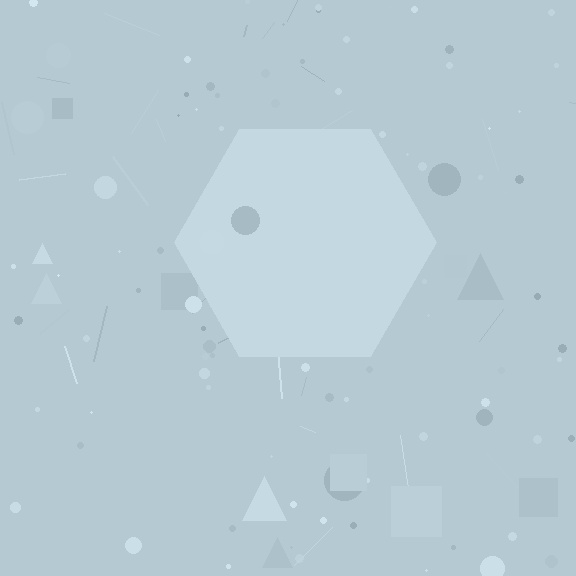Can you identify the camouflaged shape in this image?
The camouflaged shape is a hexagon.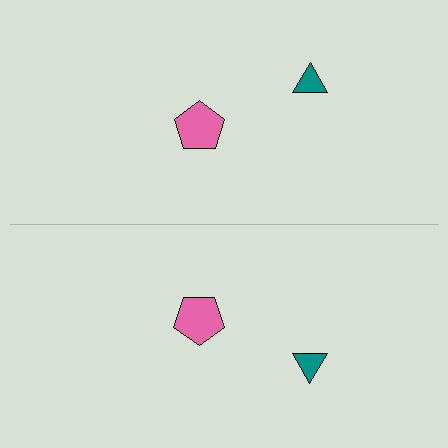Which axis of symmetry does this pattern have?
The pattern has a horizontal axis of symmetry running through the center of the image.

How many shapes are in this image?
There are 4 shapes in this image.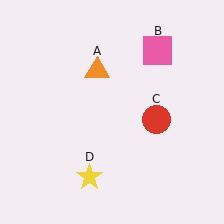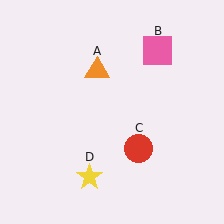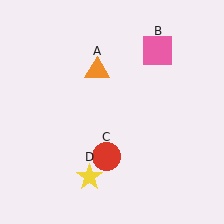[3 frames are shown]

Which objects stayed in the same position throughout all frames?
Orange triangle (object A) and pink square (object B) and yellow star (object D) remained stationary.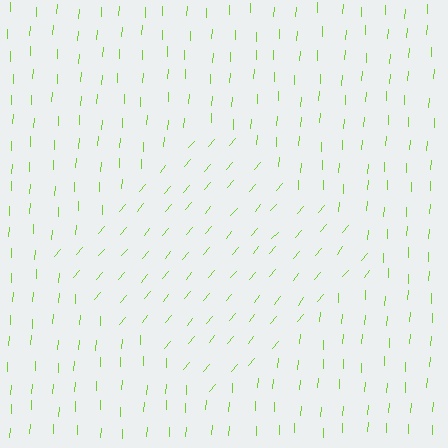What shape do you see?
I see a diamond.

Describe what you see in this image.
The image is filled with small lime line segments. A diamond region in the image has lines oriented differently from the surrounding lines, creating a visible texture boundary.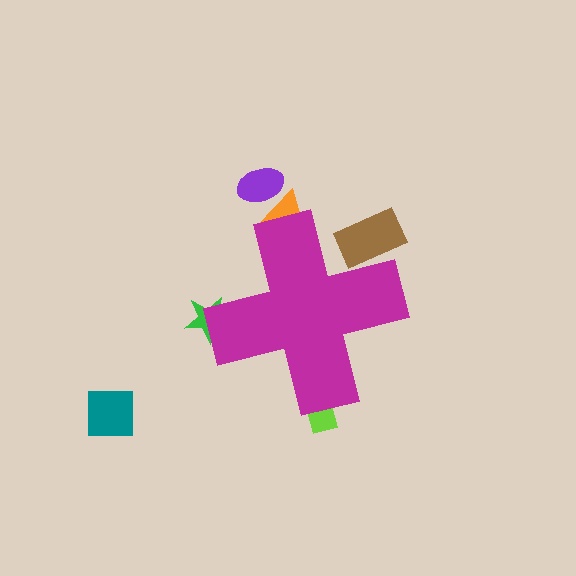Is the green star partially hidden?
Yes, the green star is partially hidden behind the magenta cross.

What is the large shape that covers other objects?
A magenta cross.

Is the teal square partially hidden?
No, the teal square is fully visible.